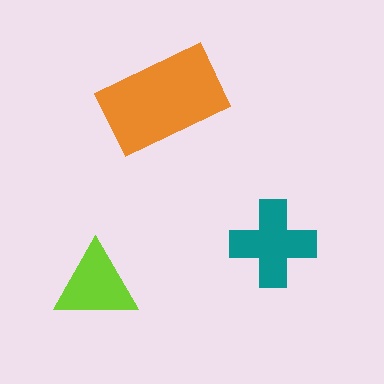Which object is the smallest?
The lime triangle.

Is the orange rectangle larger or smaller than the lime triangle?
Larger.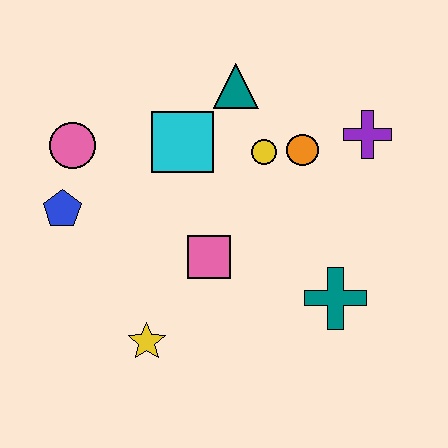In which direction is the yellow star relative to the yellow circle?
The yellow star is below the yellow circle.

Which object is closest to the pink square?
The yellow star is closest to the pink square.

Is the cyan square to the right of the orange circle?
No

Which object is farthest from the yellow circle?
The yellow star is farthest from the yellow circle.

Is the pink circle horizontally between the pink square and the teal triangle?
No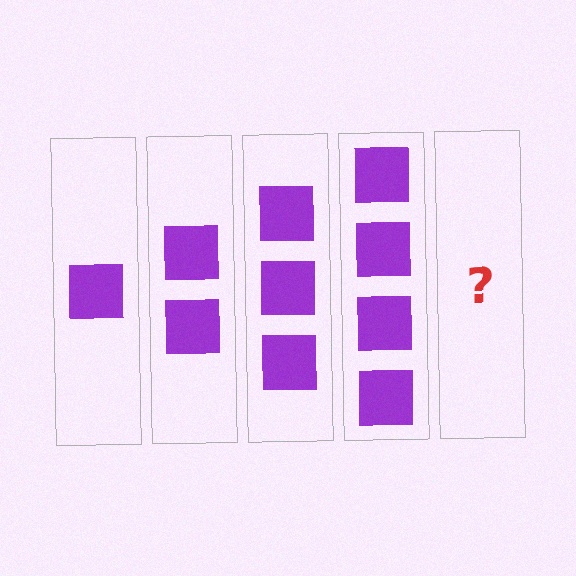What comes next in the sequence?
The next element should be 5 squares.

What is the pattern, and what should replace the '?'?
The pattern is that each step adds one more square. The '?' should be 5 squares.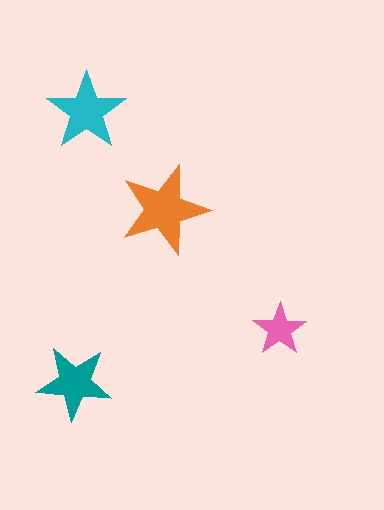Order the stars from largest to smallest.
the orange one, the cyan one, the teal one, the pink one.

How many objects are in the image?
There are 4 objects in the image.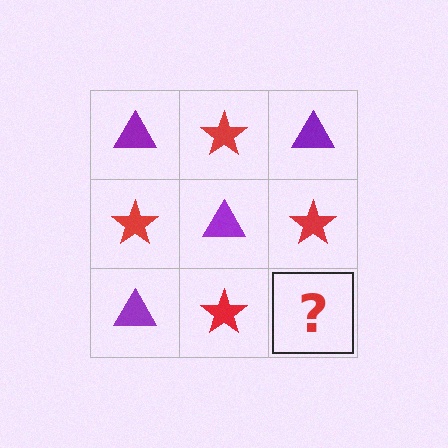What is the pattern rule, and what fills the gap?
The rule is that it alternates purple triangle and red star in a checkerboard pattern. The gap should be filled with a purple triangle.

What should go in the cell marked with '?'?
The missing cell should contain a purple triangle.